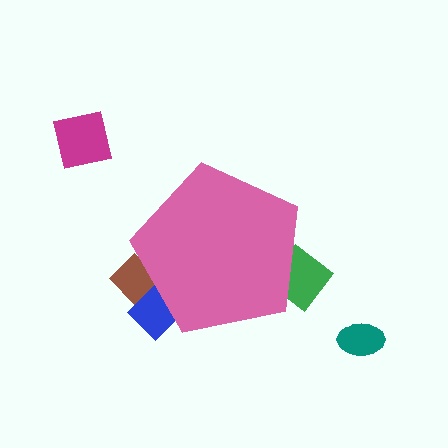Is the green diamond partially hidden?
Yes, the green diamond is partially hidden behind the pink pentagon.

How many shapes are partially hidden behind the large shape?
3 shapes are partially hidden.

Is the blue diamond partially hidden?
Yes, the blue diamond is partially hidden behind the pink pentagon.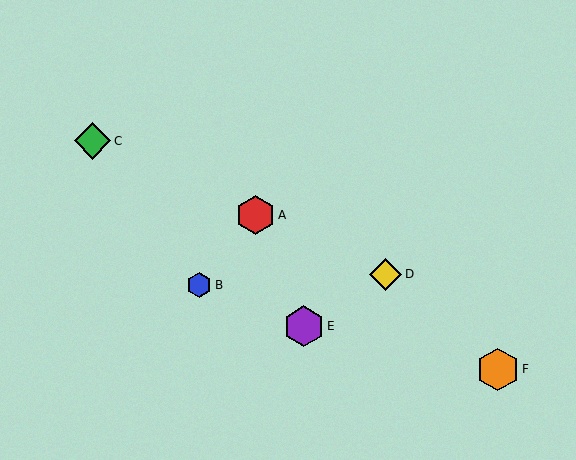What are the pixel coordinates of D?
Object D is at (386, 274).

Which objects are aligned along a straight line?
Objects A, C, D are aligned along a straight line.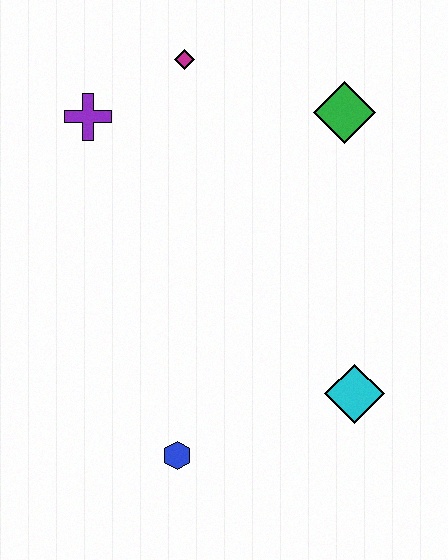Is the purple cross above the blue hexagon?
Yes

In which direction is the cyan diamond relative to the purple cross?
The cyan diamond is below the purple cross.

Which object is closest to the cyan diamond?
The blue hexagon is closest to the cyan diamond.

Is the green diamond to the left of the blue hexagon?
No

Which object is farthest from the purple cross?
The cyan diamond is farthest from the purple cross.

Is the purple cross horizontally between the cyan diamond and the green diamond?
No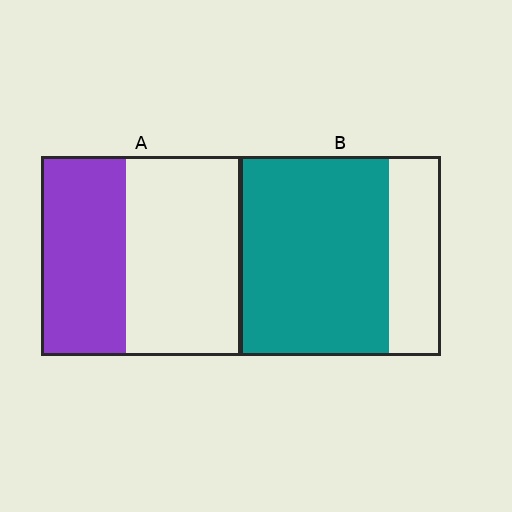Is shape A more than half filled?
No.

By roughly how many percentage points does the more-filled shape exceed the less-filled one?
By roughly 30 percentage points (B over A).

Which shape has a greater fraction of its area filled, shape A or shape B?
Shape B.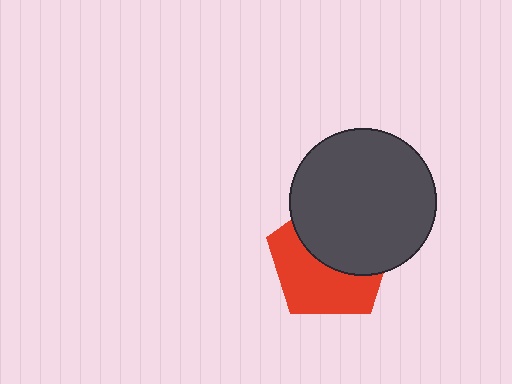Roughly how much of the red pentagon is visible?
About half of it is visible (roughly 50%).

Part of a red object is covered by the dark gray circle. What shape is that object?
It is a pentagon.